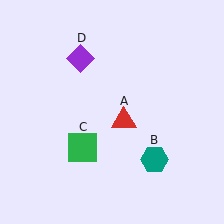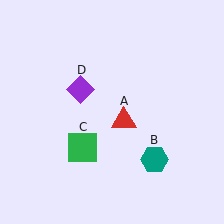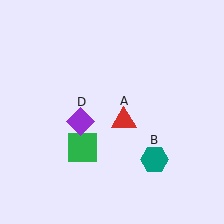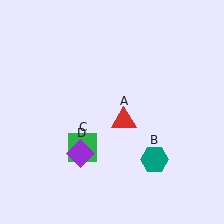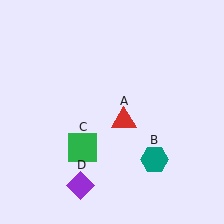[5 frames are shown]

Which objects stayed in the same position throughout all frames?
Red triangle (object A) and teal hexagon (object B) and green square (object C) remained stationary.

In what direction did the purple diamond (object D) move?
The purple diamond (object D) moved down.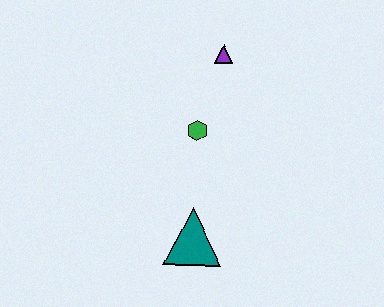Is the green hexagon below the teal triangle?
No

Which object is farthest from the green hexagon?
The teal triangle is farthest from the green hexagon.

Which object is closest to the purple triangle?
The green hexagon is closest to the purple triangle.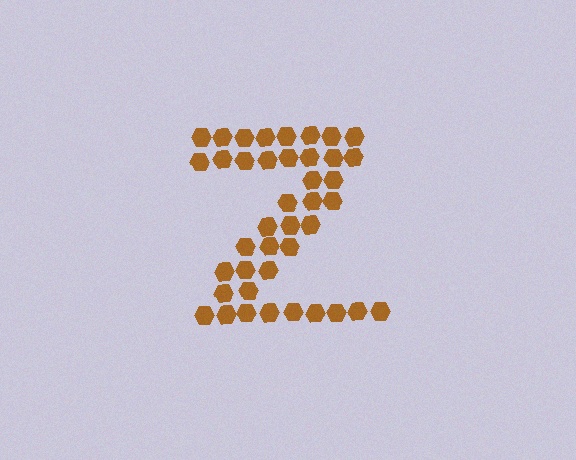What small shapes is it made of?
It is made of small hexagons.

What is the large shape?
The large shape is the letter Z.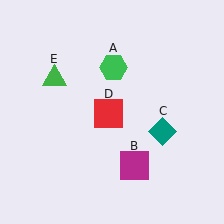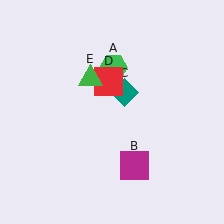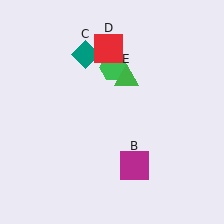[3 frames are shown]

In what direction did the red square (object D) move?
The red square (object D) moved up.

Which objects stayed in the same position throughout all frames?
Green hexagon (object A) and magenta square (object B) remained stationary.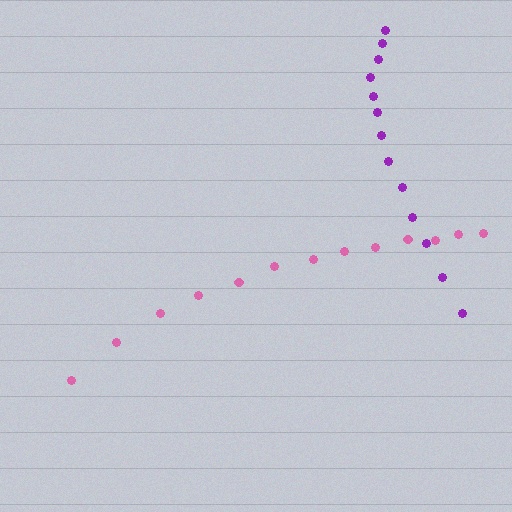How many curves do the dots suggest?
There are 2 distinct paths.